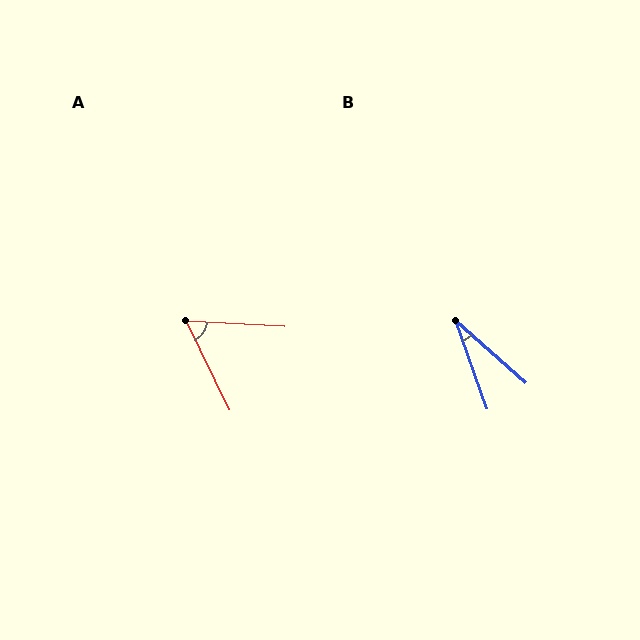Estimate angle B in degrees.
Approximately 29 degrees.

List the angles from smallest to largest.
B (29°), A (61°).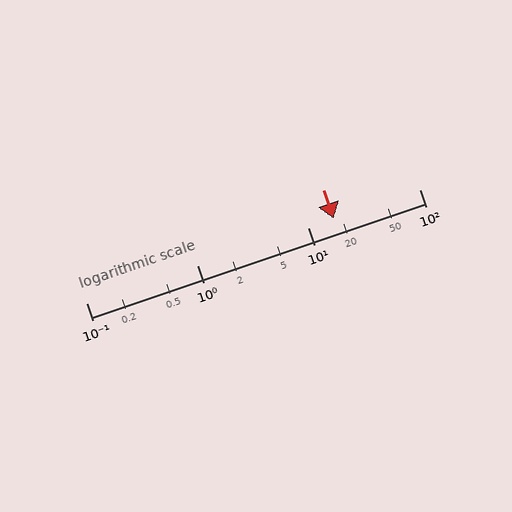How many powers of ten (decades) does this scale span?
The scale spans 3 decades, from 0.1 to 100.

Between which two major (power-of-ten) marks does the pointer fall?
The pointer is between 10 and 100.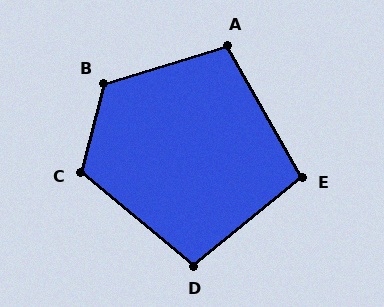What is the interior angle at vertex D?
Approximately 101 degrees (obtuse).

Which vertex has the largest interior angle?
B, at approximately 121 degrees.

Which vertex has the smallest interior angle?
E, at approximately 100 degrees.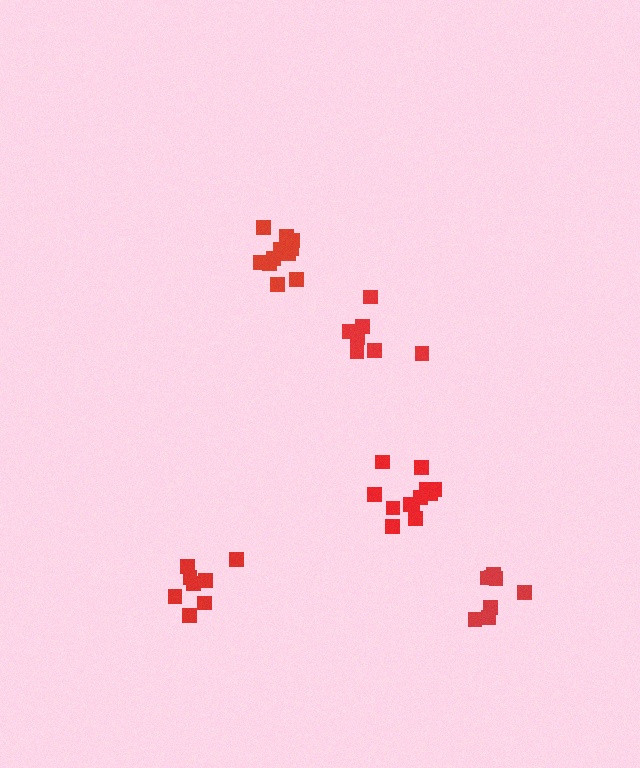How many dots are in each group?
Group 1: 11 dots, Group 2: 7 dots, Group 3: 12 dots, Group 4: 8 dots, Group 5: 8 dots (46 total).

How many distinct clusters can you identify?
There are 5 distinct clusters.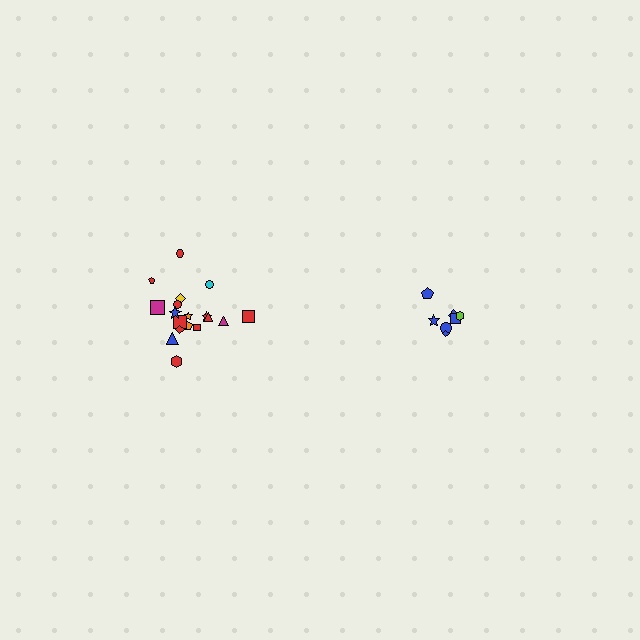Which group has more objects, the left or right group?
The left group.